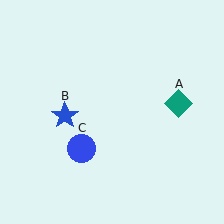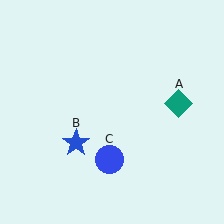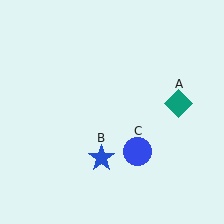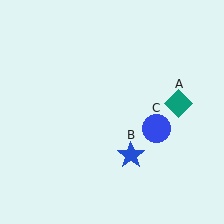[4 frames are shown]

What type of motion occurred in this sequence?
The blue star (object B), blue circle (object C) rotated counterclockwise around the center of the scene.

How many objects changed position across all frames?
2 objects changed position: blue star (object B), blue circle (object C).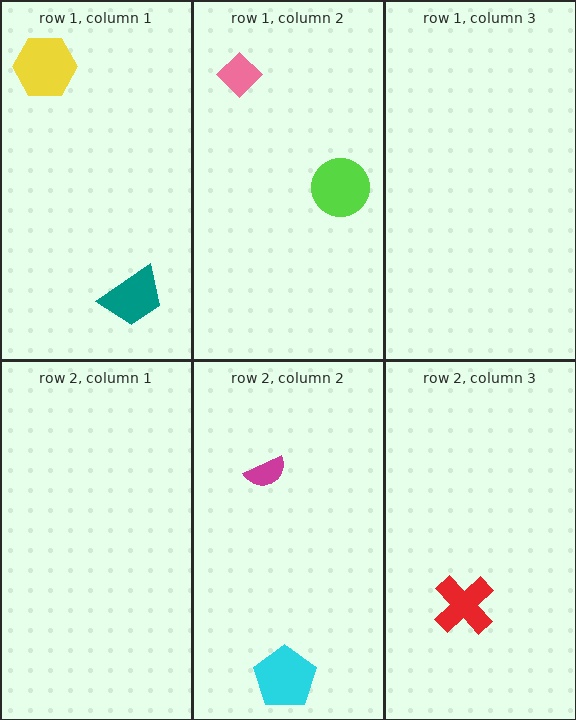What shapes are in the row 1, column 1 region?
The yellow hexagon, the teal trapezoid.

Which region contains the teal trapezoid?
The row 1, column 1 region.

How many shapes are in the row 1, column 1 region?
2.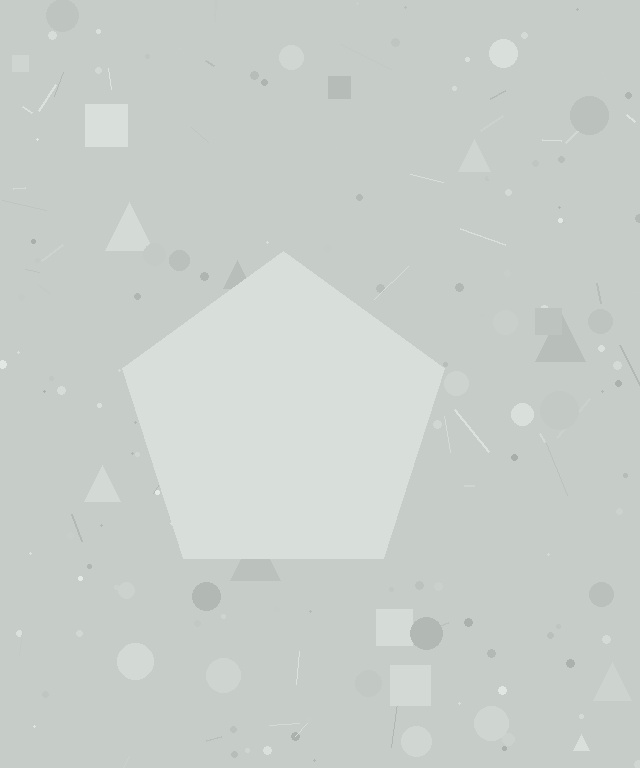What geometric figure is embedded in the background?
A pentagon is embedded in the background.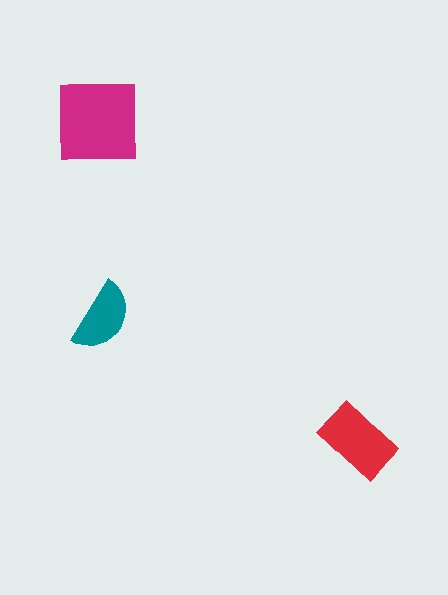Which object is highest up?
The magenta square is topmost.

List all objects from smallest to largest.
The teal semicircle, the red rectangle, the magenta square.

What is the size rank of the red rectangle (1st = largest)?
2nd.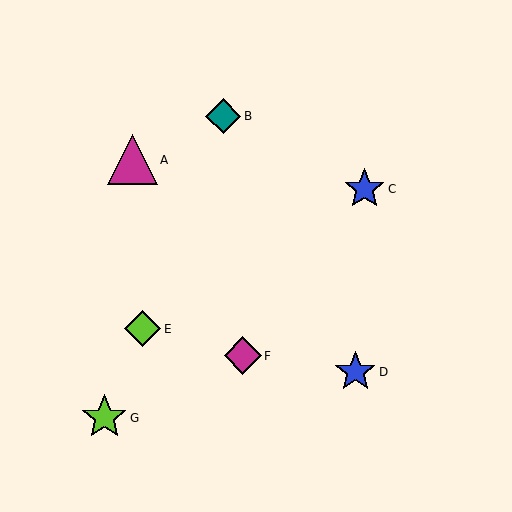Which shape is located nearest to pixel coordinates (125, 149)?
The magenta triangle (labeled A) at (133, 160) is nearest to that location.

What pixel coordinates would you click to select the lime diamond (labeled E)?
Click at (143, 329) to select the lime diamond E.